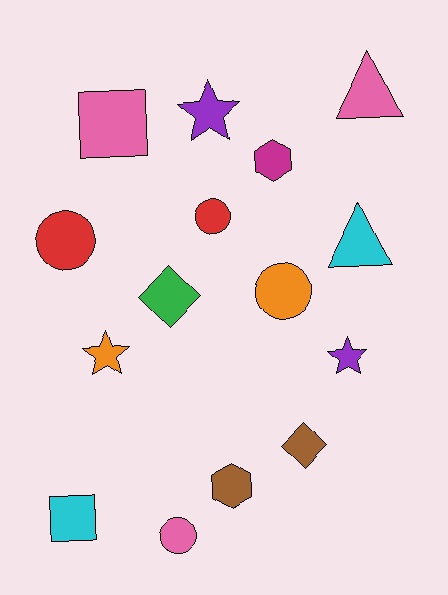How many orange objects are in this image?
There are 2 orange objects.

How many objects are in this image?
There are 15 objects.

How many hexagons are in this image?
There are 2 hexagons.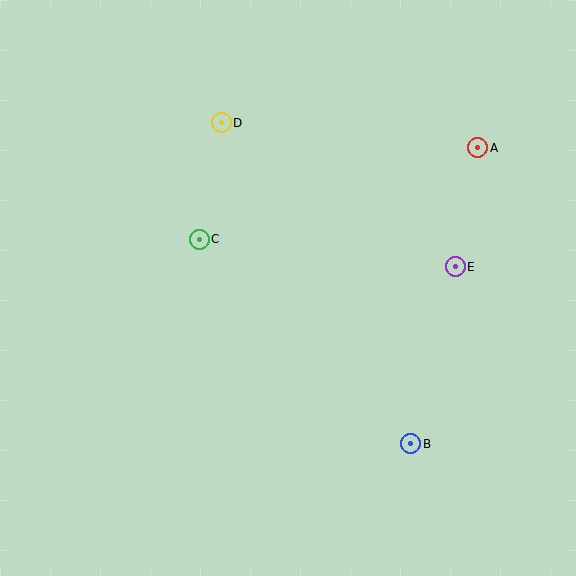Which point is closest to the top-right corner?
Point A is closest to the top-right corner.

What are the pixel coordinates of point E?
Point E is at (455, 267).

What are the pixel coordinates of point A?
Point A is at (478, 148).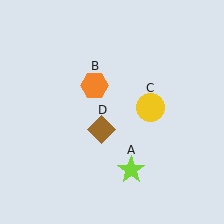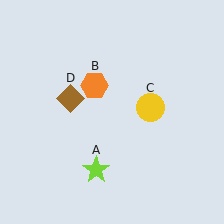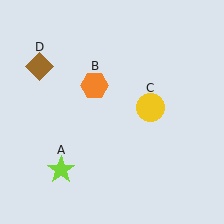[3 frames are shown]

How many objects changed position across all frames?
2 objects changed position: lime star (object A), brown diamond (object D).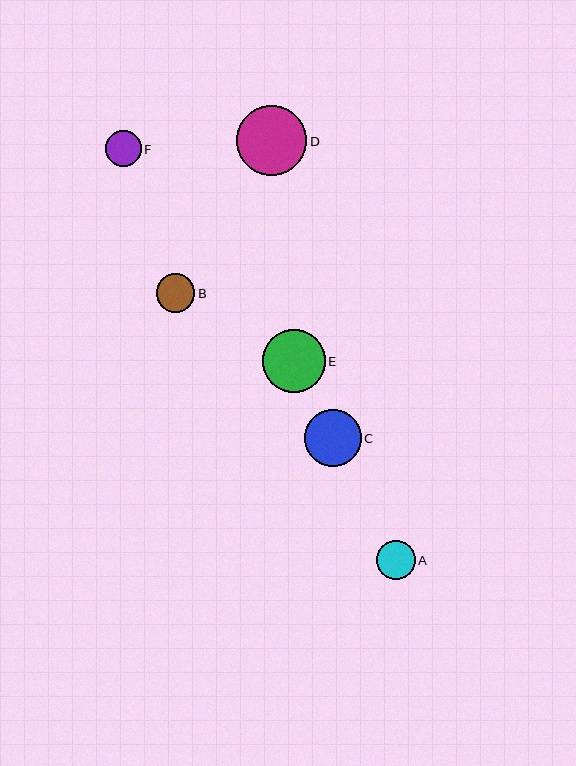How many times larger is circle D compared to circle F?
Circle D is approximately 1.9 times the size of circle F.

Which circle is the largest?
Circle D is the largest with a size of approximately 70 pixels.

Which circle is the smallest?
Circle F is the smallest with a size of approximately 36 pixels.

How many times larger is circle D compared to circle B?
Circle D is approximately 1.8 times the size of circle B.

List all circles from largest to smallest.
From largest to smallest: D, E, C, B, A, F.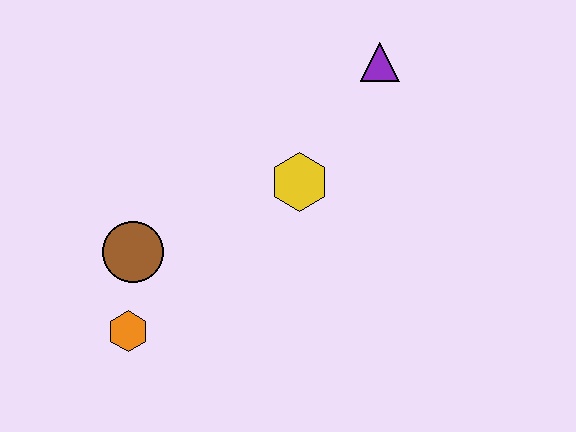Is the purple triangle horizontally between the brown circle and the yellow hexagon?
No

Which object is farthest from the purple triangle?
The orange hexagon is farthest from the purple triangle.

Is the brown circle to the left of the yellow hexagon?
Yes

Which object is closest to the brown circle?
The orange hexagon is closest to the brown circle.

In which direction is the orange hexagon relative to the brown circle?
The orange hexagon is below the brown circle.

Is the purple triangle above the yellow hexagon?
Yes